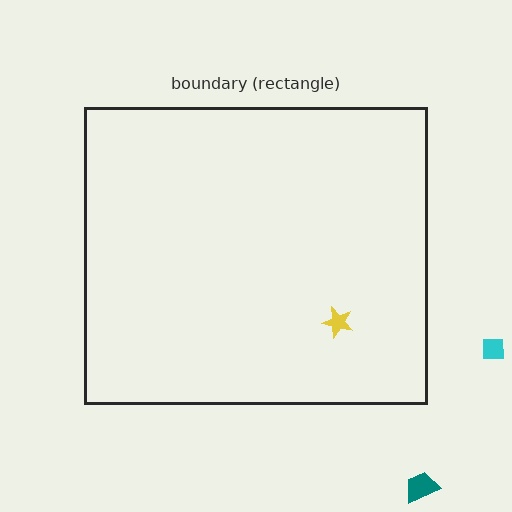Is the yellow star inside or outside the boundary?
Inside.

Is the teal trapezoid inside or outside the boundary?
Outside.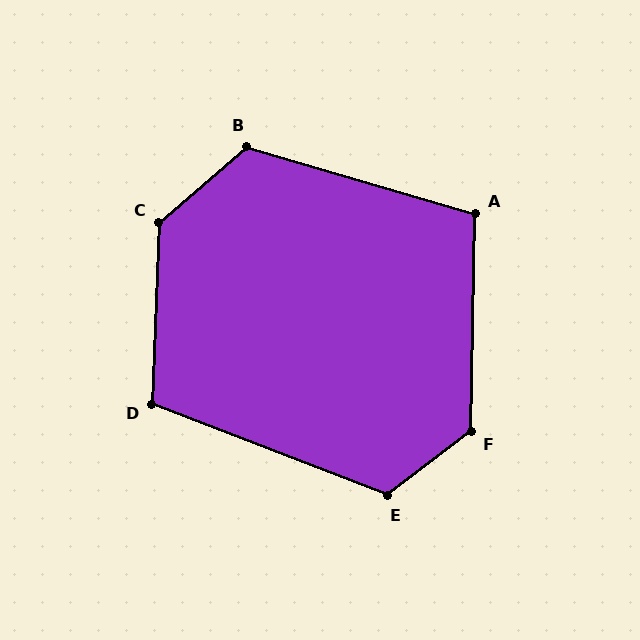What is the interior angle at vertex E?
Approximately 121 degrees (obtuse).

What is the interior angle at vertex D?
Approximately 109 degrees (obtuse).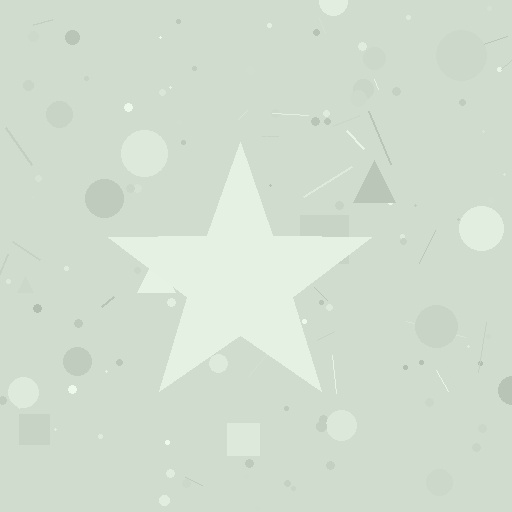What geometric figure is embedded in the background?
A star is embedded in the background.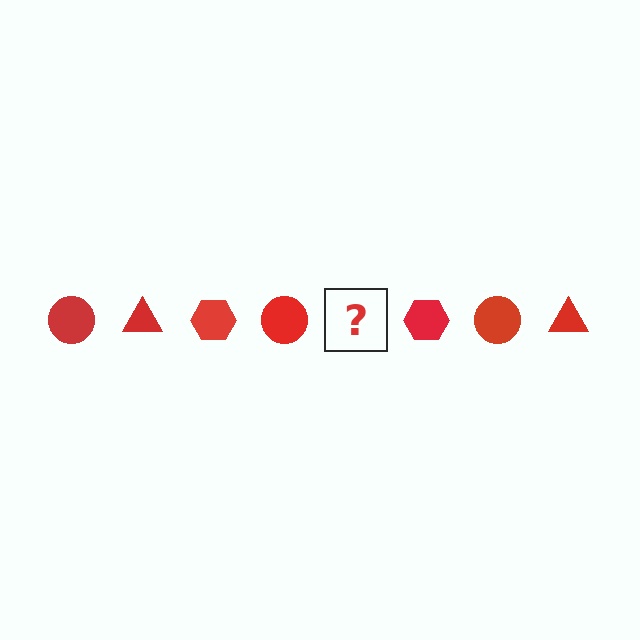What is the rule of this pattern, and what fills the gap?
The rule is that the pattern cycles through circle, triangle, hexagon shapes in red. The gap should be filled with a red triangle.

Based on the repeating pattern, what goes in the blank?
The blank should be a red triangle.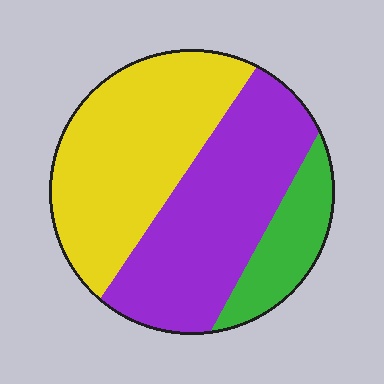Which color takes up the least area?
Green, at roughly 15%.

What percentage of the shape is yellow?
Yellow covers around 45% of the shape.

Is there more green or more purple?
Purple.